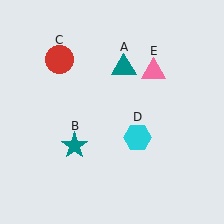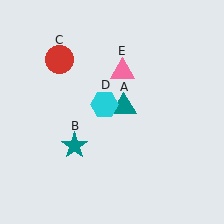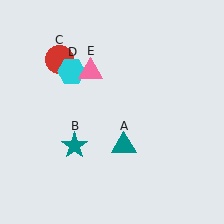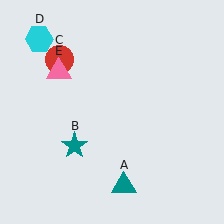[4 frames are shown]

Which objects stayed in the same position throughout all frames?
Teal star (object B) and red circle (object C) remained stationary.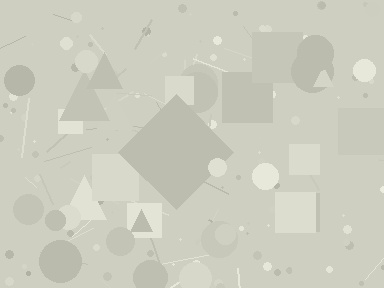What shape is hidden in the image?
A diamond is hidden in the image.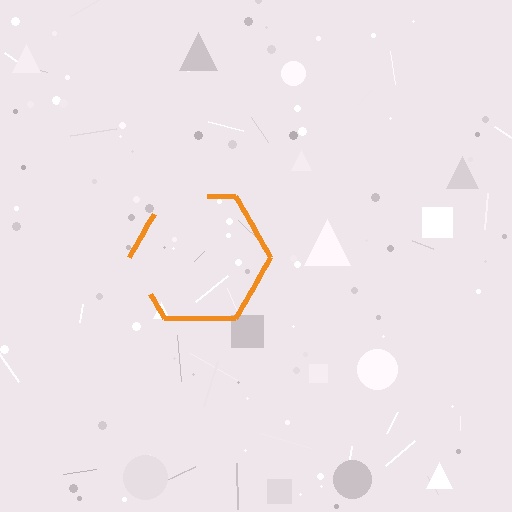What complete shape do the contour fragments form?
The contour fragments form a hexagon.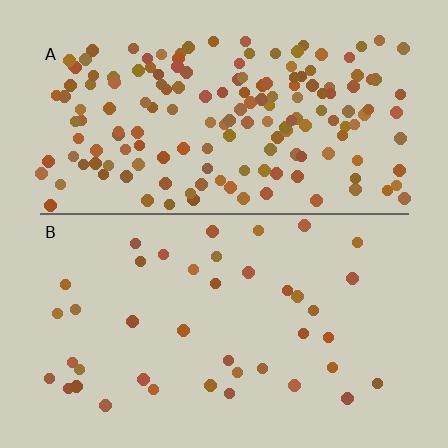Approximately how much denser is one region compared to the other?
Approximately 4.1× — region A over region B.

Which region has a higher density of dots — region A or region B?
A (the top).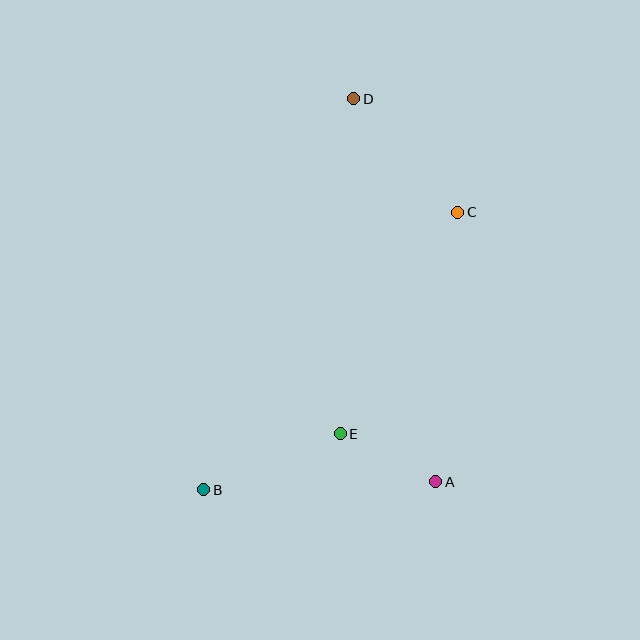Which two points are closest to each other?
Points A and E are closest to each other.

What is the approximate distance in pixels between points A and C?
The distance between A and C is approximately 270 pixels.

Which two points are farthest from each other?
Points B and D are farthest from each other.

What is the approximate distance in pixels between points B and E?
The distance between B and E is approximately 148 pixels.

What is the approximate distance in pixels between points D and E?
The distance between D and E is approximately 335 pixels.